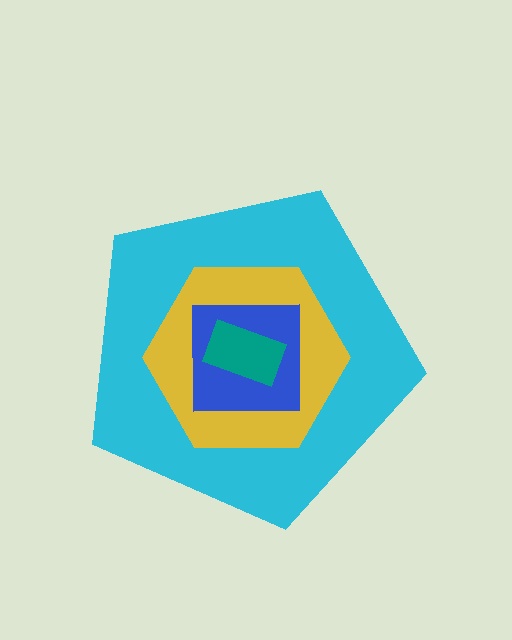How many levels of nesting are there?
4.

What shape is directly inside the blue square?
The teal rectangle.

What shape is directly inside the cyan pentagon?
The yellow hexagon.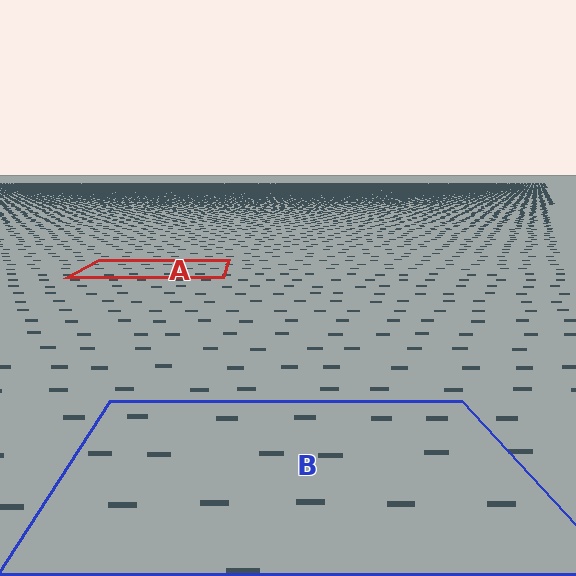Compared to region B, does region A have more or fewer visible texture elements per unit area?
Region A has more texture elements per unit area — they are packed more densely because it is farther away.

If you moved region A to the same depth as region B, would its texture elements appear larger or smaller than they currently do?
They would appear larger. At a closer depth, the same texture elements are projected at a bigger on-screen size.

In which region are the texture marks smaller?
The texture marks are smaller in region A, because it is farther away.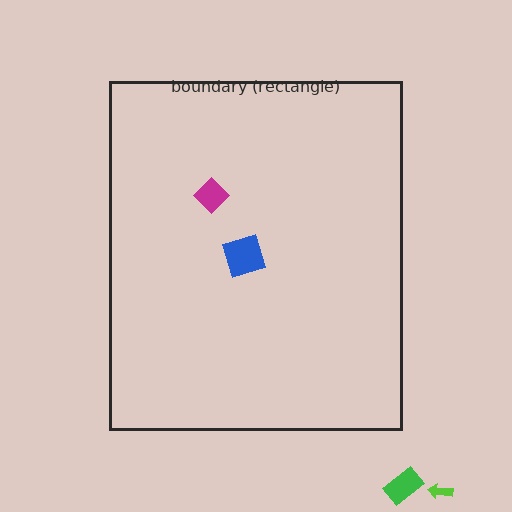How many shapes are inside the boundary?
2 inside, 2 outside.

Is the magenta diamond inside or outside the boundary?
Inside.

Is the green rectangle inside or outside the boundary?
Outside.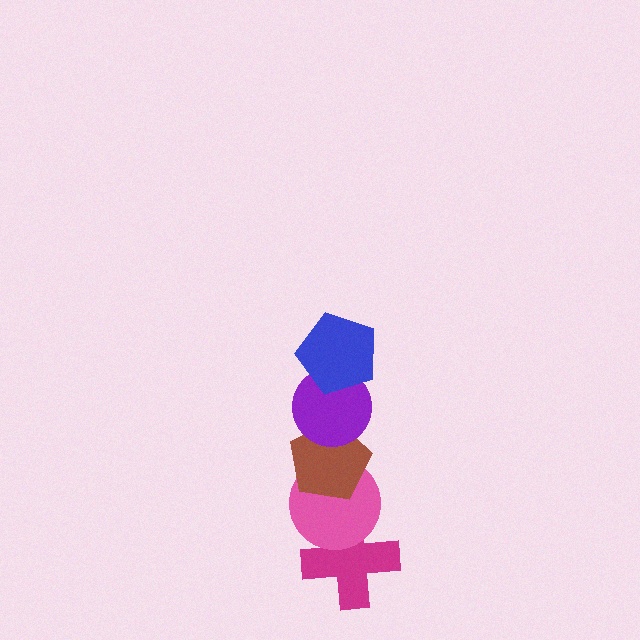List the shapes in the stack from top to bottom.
From top to bottom: the blue pentagon, the purple circle, the brown pentagon, the pink circle, the magenta cross.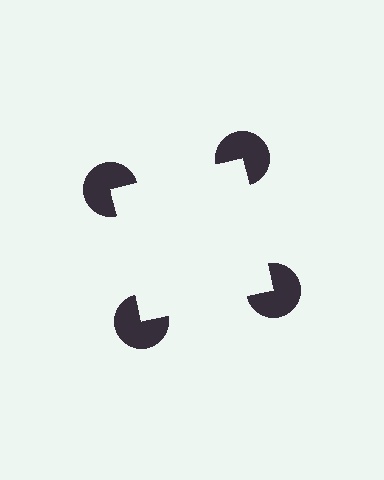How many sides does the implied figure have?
4 sides.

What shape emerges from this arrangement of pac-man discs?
An illusory square — its edges are inferred from the aligned wedge cuts in the pac-man discs, not physically drawn.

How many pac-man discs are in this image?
There are 4 — one at each vertex of the illusory square.